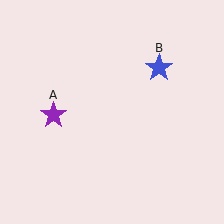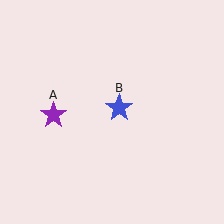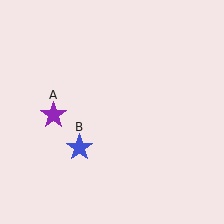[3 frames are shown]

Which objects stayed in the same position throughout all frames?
Purple star (object A) remained stationary.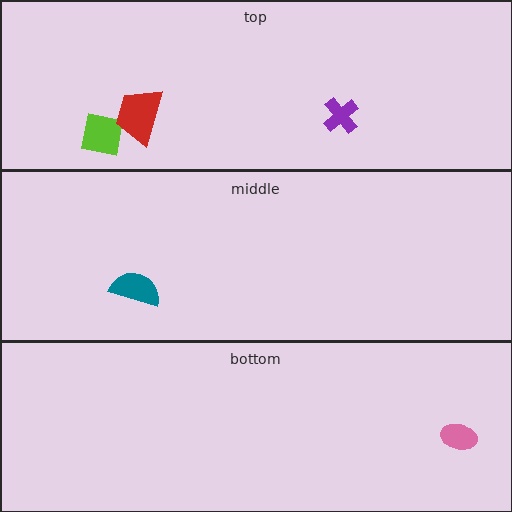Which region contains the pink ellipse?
The bottom region.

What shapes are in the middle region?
The teal semicircle.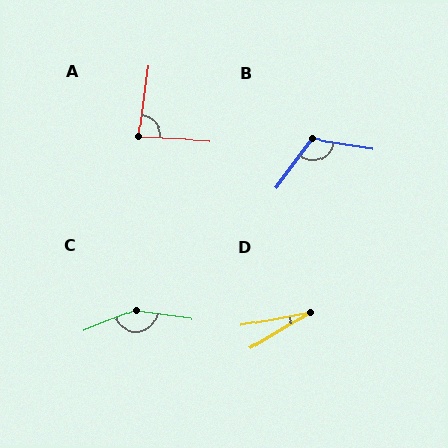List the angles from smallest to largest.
D (21°), A (85°), B (118°), C (150°).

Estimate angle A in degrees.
Approximately 85 degrees.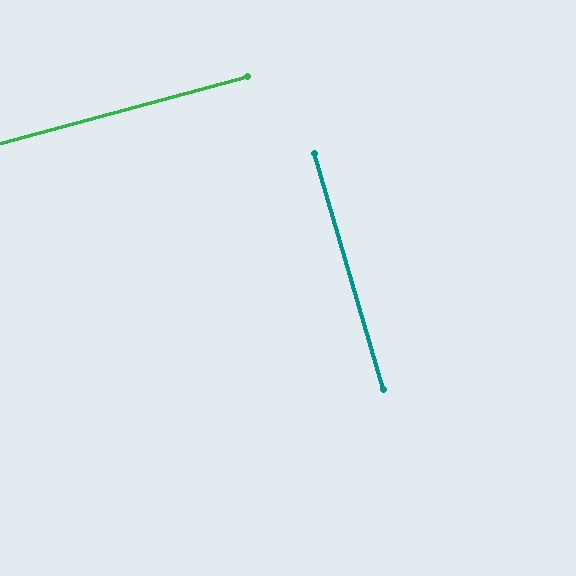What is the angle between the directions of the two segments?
Approximately 89 degrees.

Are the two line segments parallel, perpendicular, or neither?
Perpendicular — they meet at approximately 89°.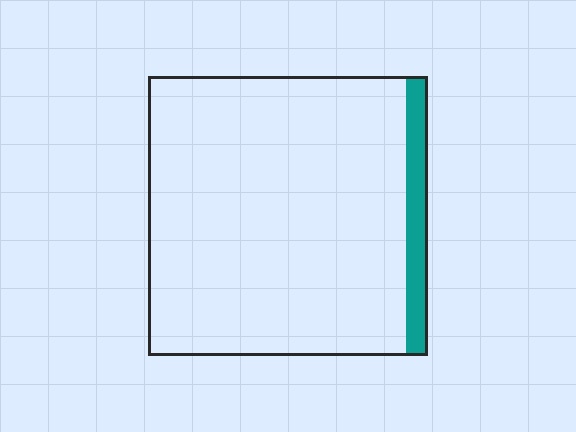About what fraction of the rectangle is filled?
About one tenth (1/10).